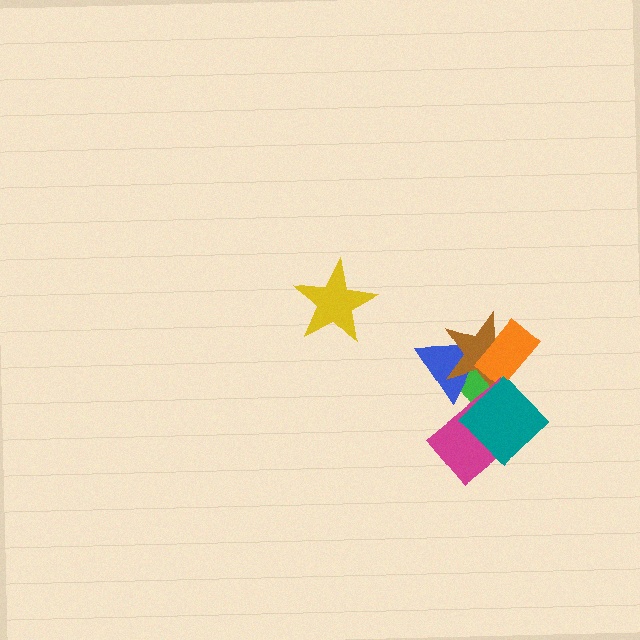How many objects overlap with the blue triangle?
4 objects overlap with the blue triangle.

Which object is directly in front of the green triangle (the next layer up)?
The blue triangle is directly in front of the green triangle.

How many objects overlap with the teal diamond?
2 objects overlap with the teal diamond.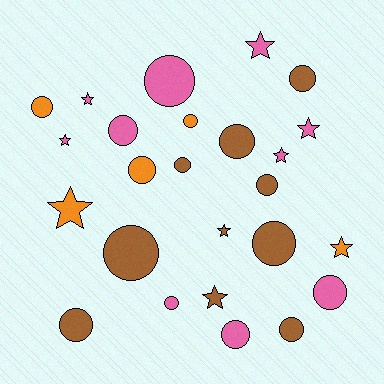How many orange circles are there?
There are 3 orange circles.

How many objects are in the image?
There are 25 objects.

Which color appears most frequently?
Pink, with 10 objects.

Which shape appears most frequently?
Circle, with 16 objects.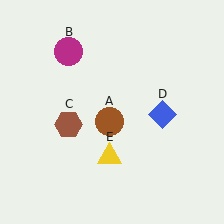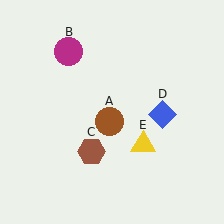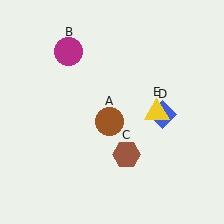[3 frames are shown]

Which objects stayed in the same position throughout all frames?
Brown circle (object A) and magenta circle (object B) and blue diamond (object D) remained stationary.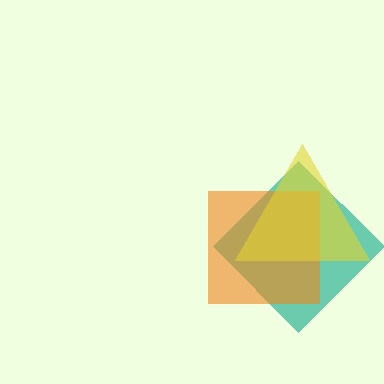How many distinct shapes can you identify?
There are 3 distinct shapes: a teal diamond, an orange square, a yellow triangle.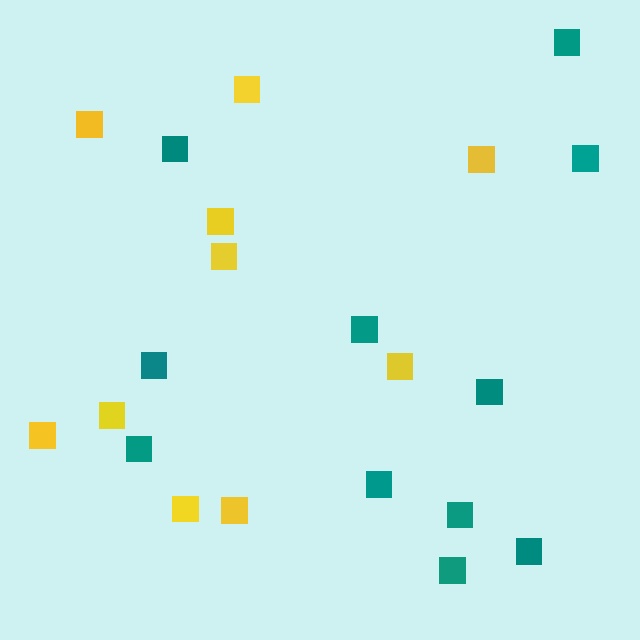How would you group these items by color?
There are 2 groups: one group of yellow squares (10) and one group of teal squares (11).